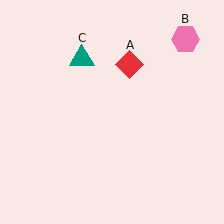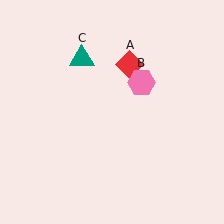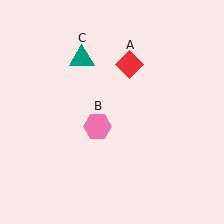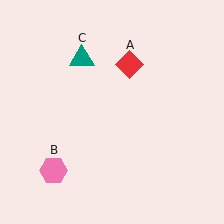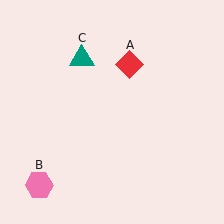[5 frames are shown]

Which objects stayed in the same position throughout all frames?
Red diamond (object A) and teal triangle (object C) remained stationary.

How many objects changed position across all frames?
1 object changed position: pink hexagon (object B).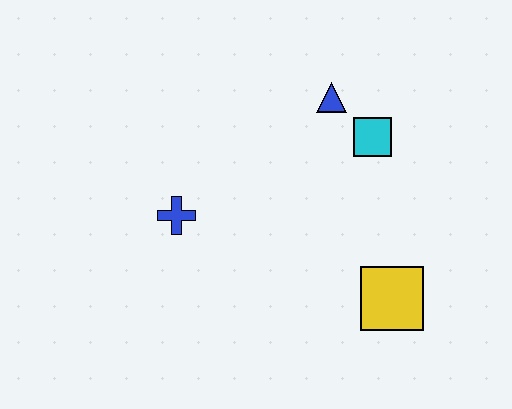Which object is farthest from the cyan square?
The blue cross is farthest from the cyan square.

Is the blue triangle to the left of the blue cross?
No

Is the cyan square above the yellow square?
Yes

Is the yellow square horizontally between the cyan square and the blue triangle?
No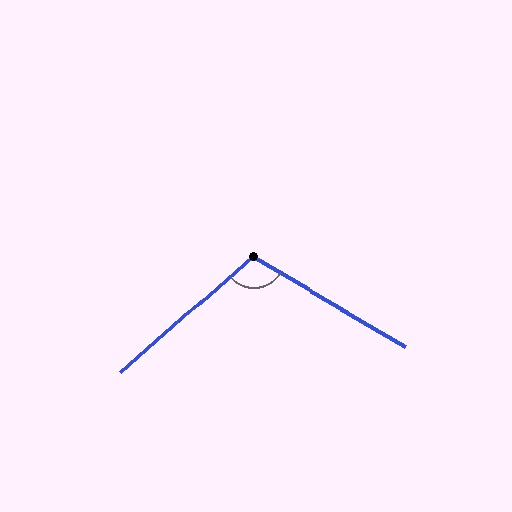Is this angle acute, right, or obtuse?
It is obtuse.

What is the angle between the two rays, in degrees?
Approximately 108 degrees.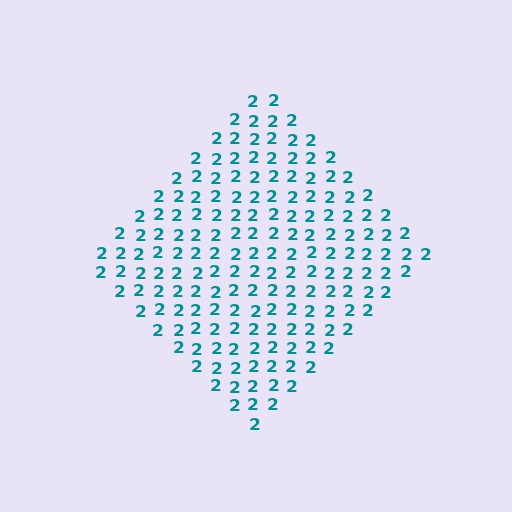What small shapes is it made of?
It is made of small digit 2's.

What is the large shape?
The large shape is a diamond.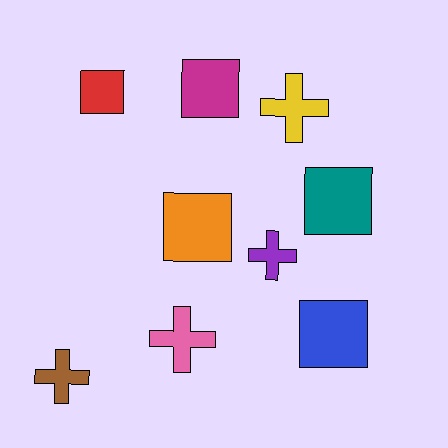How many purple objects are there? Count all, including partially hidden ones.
There is 1 purple object.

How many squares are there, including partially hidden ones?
There are 5 squares.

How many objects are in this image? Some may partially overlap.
There are 9 objects.